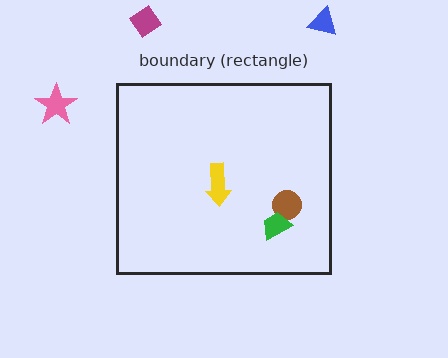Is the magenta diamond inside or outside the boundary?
Outside.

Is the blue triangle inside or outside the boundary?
Outside.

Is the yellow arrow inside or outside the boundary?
Inside.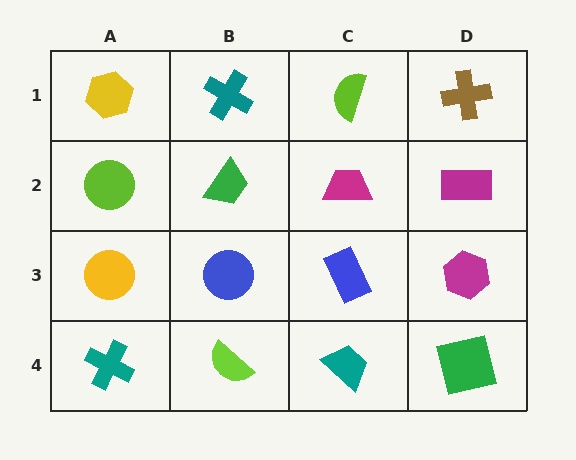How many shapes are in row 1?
4 shapes.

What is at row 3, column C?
A blue rectangle.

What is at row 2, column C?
A magenta trapezoid.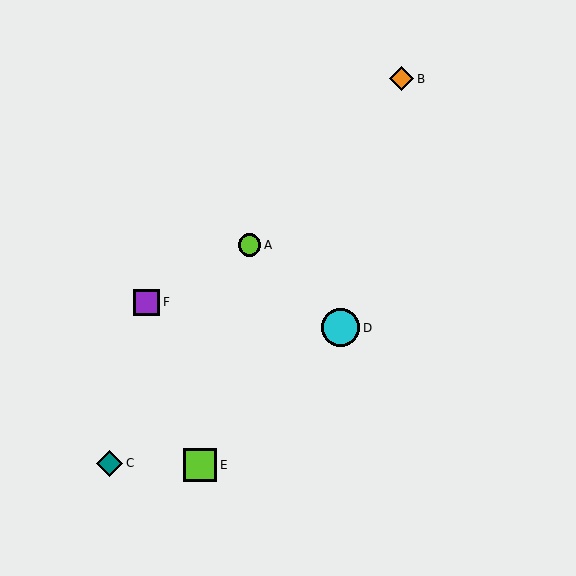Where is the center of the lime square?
The center of the lime square is at (200, 465).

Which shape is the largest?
The cyan circle (labeled D) is the largest.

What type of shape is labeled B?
Shape B is an orange diamond.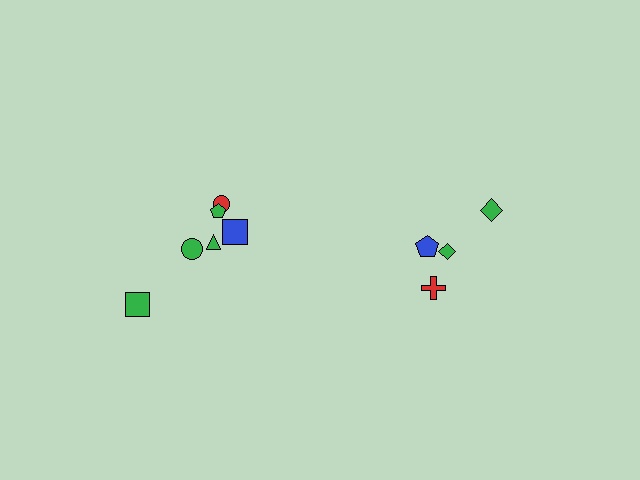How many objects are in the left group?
There are 6 objects.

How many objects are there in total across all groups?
There are 10 objects.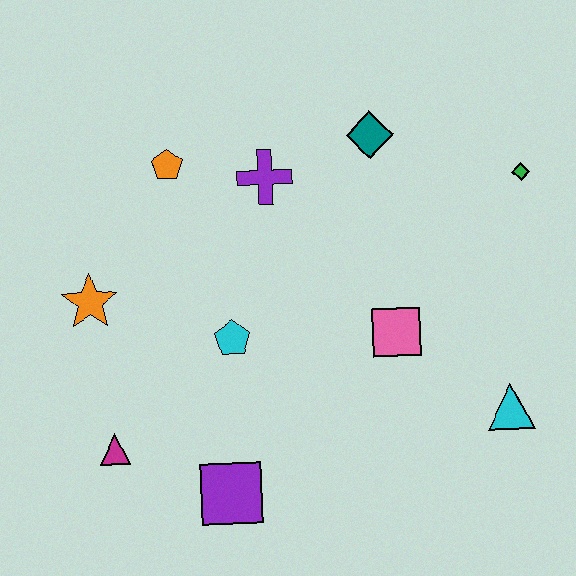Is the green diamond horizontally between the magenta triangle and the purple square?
No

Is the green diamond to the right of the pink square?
Yes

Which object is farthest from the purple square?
The green diamond is farthest from the purple square.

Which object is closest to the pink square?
The cyan triangle is closest to the pink square.